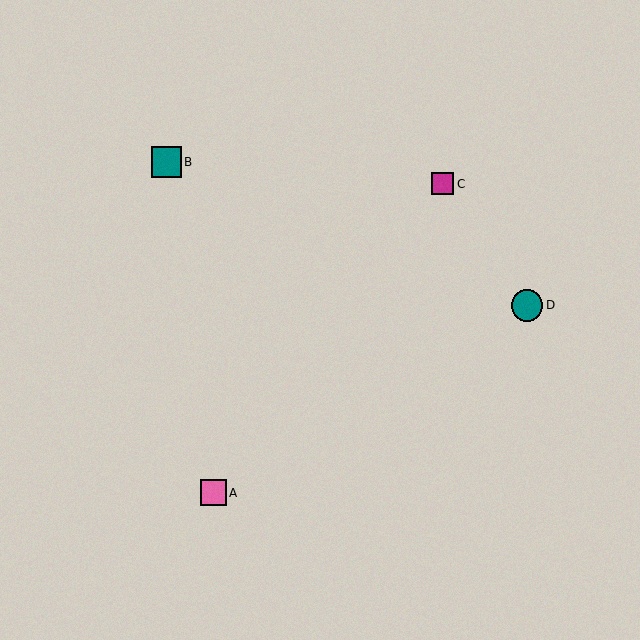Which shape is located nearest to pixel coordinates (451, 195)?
The magenta square (labeled C) at (443, 184) is nearest to that location.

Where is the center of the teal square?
The center of the teal square is at (166, 162).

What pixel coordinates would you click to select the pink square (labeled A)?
Click at (213, 493) to select the pink square A.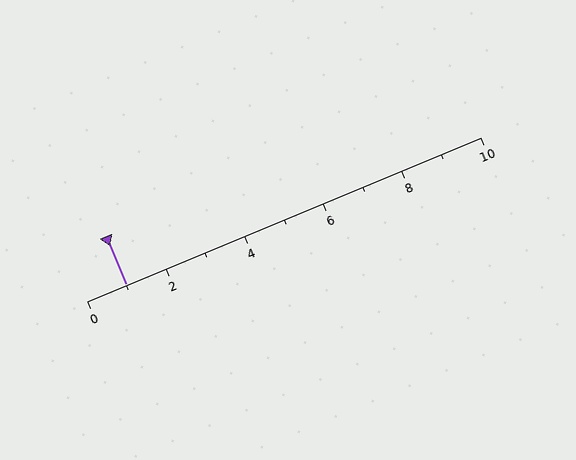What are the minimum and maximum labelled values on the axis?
The axis runs from 0 to 10.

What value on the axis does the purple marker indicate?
The marker indicates approximately 1.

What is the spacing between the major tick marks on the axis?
The major ticks are spaced 2 apart.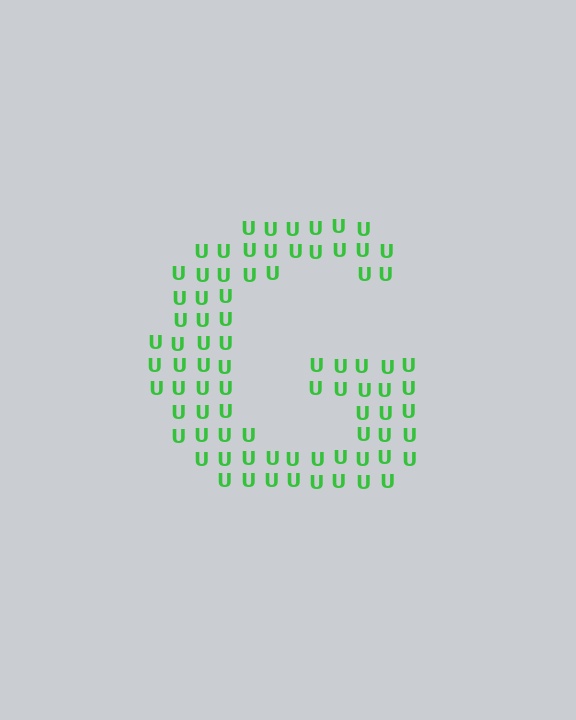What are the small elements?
The small elements are letter U's.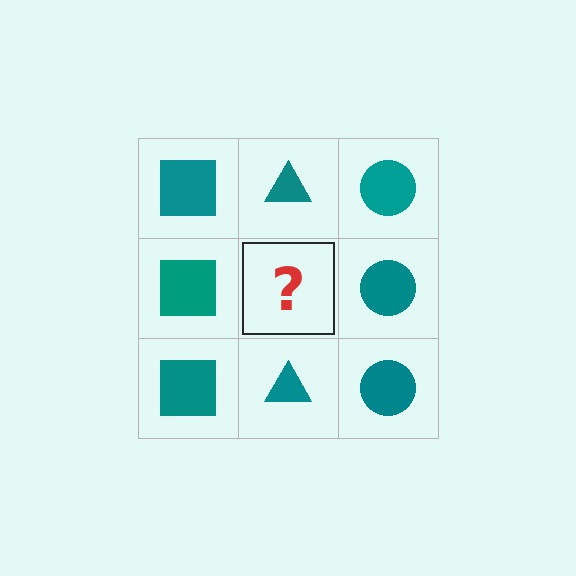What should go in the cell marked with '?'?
The missing cell should contain a teal triangle.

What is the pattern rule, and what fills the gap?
The rule is that each column has a consistent shape. The gap should be filled with a teal triangle.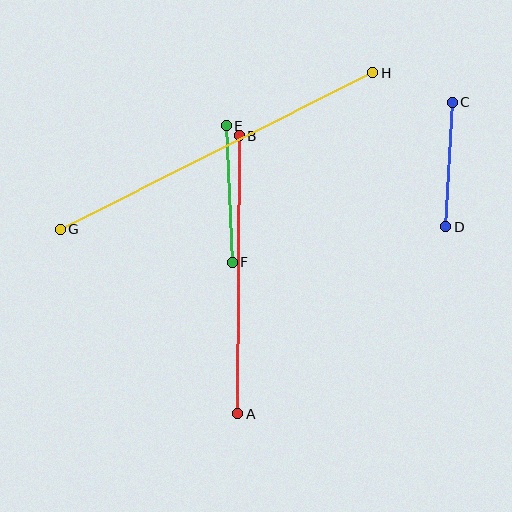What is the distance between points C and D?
The distance is approximately 124 pixels.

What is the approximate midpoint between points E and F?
The midpoint is at approximately (229, 194) pixels.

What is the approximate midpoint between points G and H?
The midpoint is at approximately (217, 151) pixels.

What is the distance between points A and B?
The distance is approximately 278 pixels.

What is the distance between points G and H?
The distance is approximately 349 pixels.